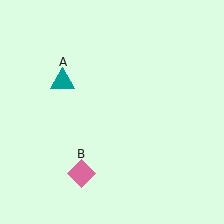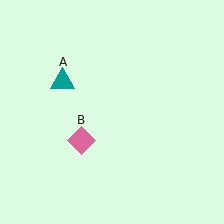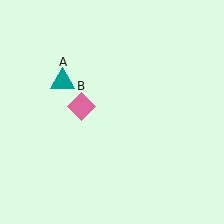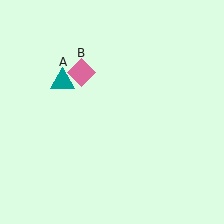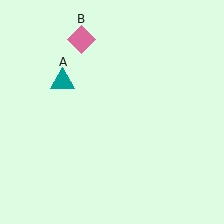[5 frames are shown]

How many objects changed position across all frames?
1 object changed position: pink diamond (object B).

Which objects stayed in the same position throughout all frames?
Teal triangle (object A) remained stationary.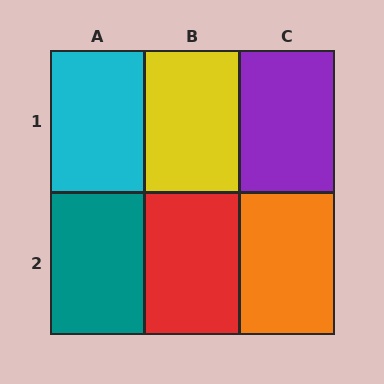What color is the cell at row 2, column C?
Orange.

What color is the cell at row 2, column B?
Red.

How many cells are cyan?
1 cell is cyan.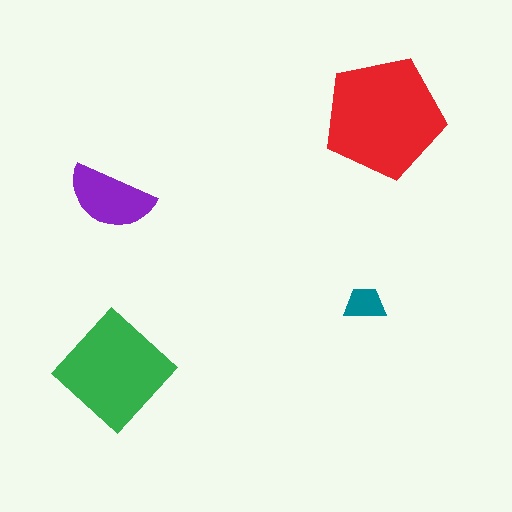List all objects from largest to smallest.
The red pentagon, the green diamond, the purple semicircle, the teal trapezoid.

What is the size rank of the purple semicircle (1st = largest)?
3rd.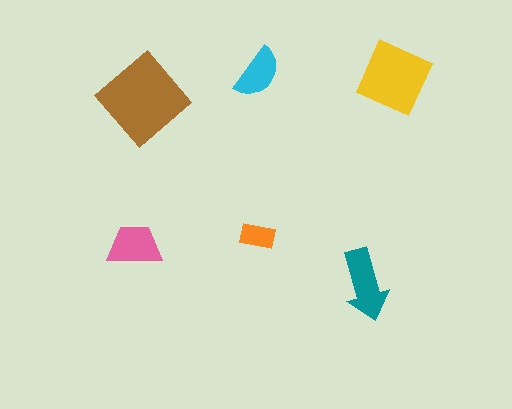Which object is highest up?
The cyan semicircle is topmost.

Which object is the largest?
The brown diamond.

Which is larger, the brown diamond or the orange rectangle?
The brown diamond.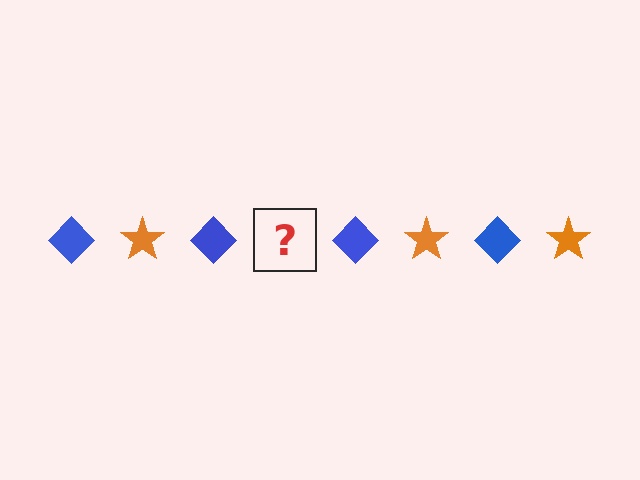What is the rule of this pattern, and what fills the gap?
The rule is that the pattern alternates between blue diamond and orange star. The gap should be filled with an orange star.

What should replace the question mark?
The question mark should be replaced with an orange star.